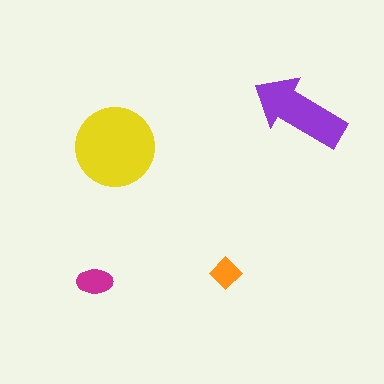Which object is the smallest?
The orange diamond.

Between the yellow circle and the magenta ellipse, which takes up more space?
The yellow circle.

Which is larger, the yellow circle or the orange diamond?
The yellow circle.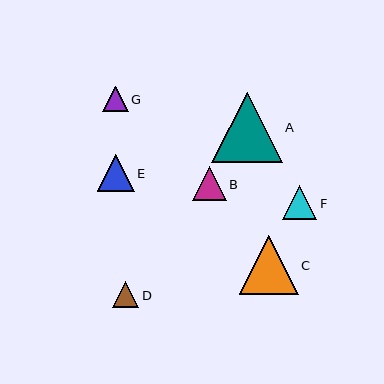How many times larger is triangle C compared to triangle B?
Triangle C is approximately 1.7 times the size of triangle B.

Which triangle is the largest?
Triangle A is the largest with a size of approximately 71 pixels.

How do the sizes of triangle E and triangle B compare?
Triangle E and triangle B are approximately the same size.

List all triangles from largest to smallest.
From largest to smallest: A, C, E, F, B, D, G.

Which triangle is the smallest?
Triangle G is the smallest with a size of approximately 26 pixels.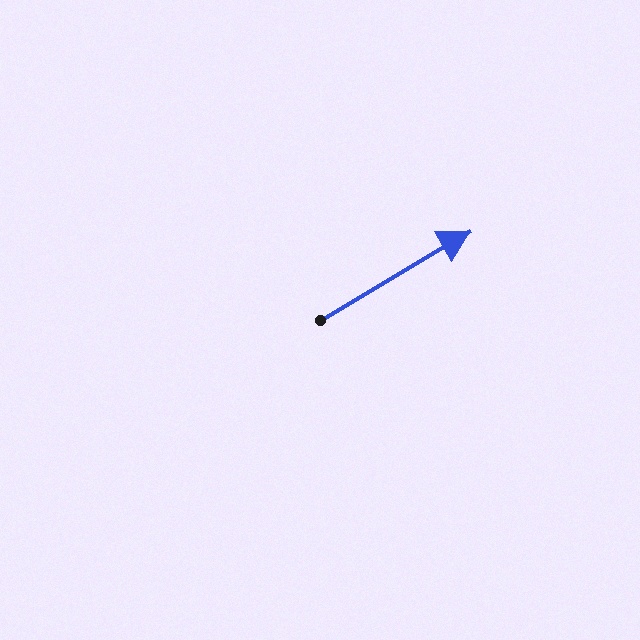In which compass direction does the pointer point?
Northeast.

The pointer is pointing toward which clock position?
Roughly 2 o'clock.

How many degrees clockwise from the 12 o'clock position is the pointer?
Approximately 59 degrees.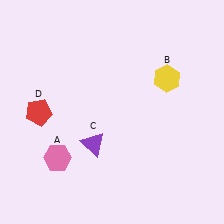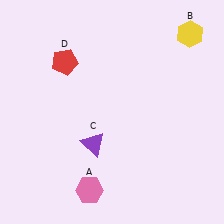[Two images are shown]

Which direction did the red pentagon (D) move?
The red pentagon (D) moved up.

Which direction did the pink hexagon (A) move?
The pink hexagon (A) moved down.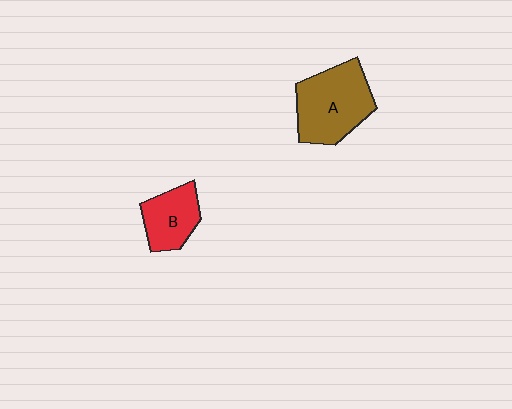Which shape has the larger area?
Shape A (brown).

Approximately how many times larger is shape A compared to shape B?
Approximately 1.6 times.